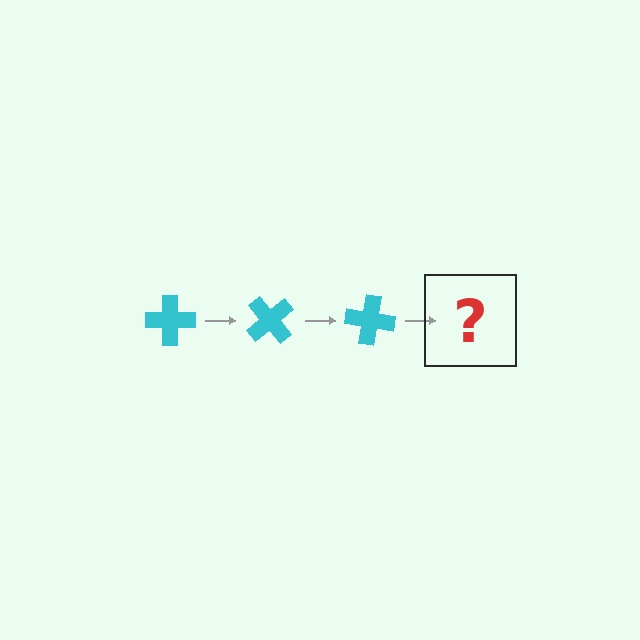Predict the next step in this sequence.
The next step is a cyan cross rotated 150 degrees.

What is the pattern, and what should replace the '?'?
The pattern is that the cross rotates 50 degrees each step. The '?' should be a cyan cross rotated 150 degrees.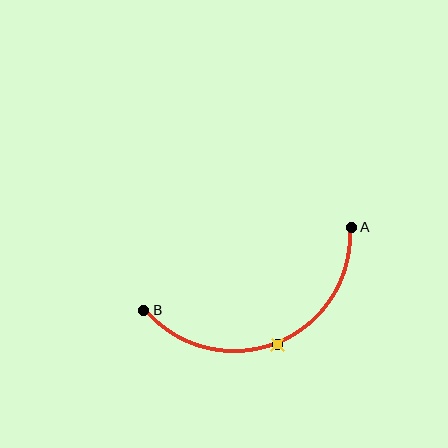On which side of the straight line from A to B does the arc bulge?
The arc bulges below the straight line connecting A and B.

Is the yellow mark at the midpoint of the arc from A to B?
Yes. The yellow mark lies on the arc at equal arc-length from both A and B — it is the arc midpoint.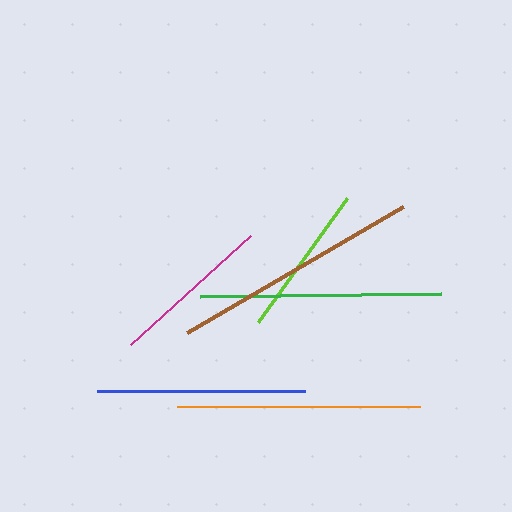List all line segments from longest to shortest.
From longest to shortest: brown, orange, green, blue, magenta, lime.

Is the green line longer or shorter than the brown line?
The brown line is longer than the green line.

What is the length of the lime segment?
The lime segment is approximately 153 pixels long.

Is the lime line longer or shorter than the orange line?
The orange line is longer than the lime line.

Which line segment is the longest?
The brown line is the longest at approximately 250 pixels.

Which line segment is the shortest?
The lime line is the shortest at approximately 153 pixels.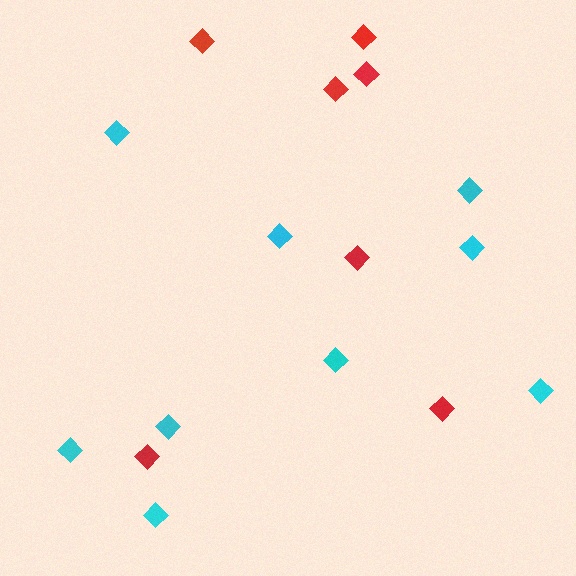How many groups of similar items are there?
There are 2 groups: one group of red diamonds (7) and one group of cyan diamonds (9).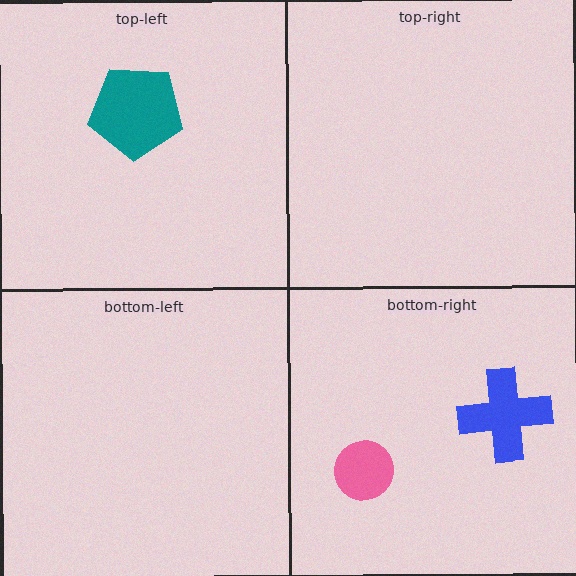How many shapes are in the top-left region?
1.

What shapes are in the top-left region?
The teal pentagon.